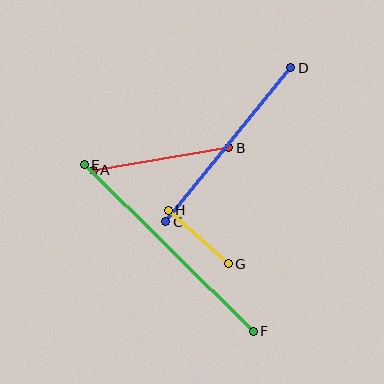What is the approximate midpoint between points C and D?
The midpoint is at approximately (228, 145) pixels.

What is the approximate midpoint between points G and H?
The midpoint is at approximately (198, 237) pixels.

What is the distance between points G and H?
The distance is approximately 80 pixels.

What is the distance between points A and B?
The distance is approximately 138 pixels.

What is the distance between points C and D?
The distance is approximately 198 pixels.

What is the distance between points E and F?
The distance is approximately 237 pixels.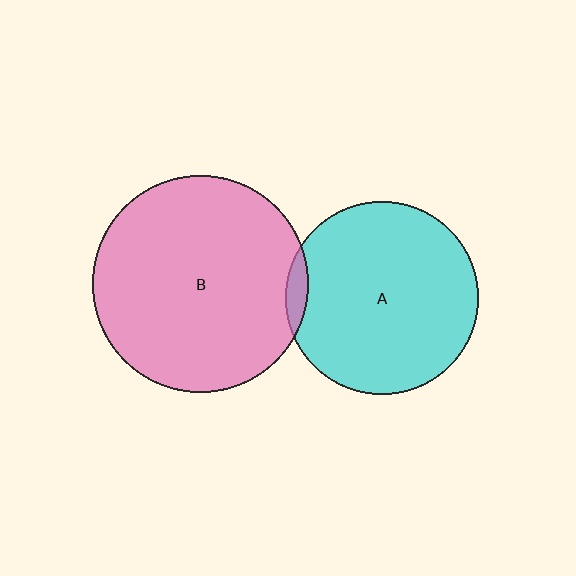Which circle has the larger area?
Circle B (pink).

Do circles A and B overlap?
Yes.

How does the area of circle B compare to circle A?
Approximately 1.3 times.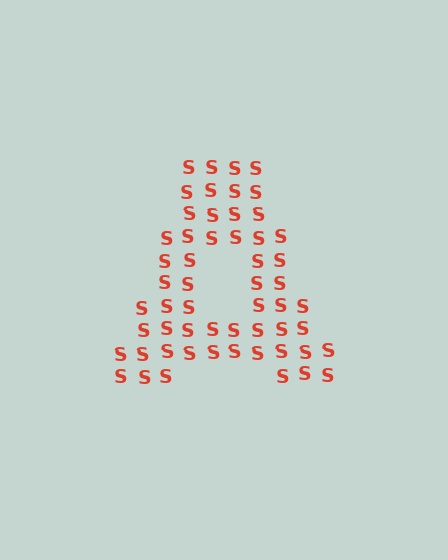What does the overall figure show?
The overall figure shows the letter A.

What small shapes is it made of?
It is made of small letter S's.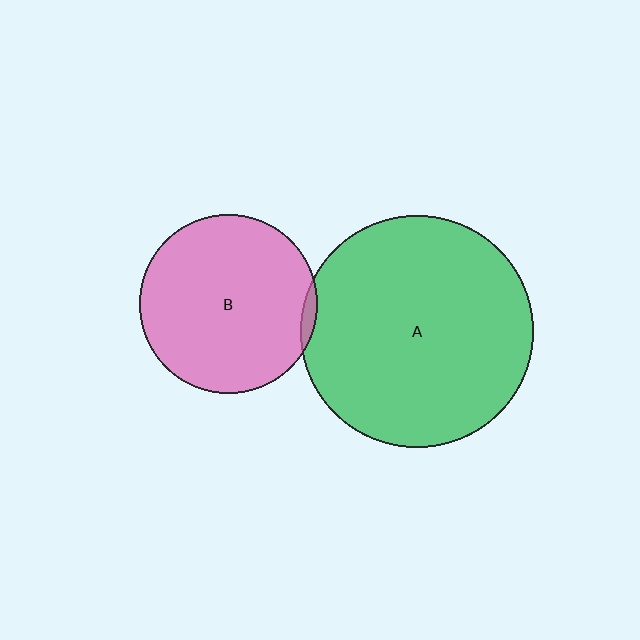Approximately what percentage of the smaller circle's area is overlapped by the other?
Approximately 5%.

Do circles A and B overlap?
Yes.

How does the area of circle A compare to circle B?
Approximately 1.7 times.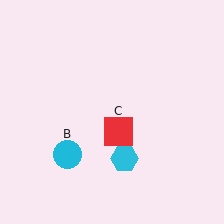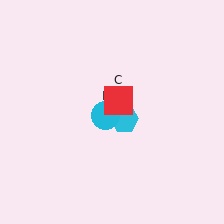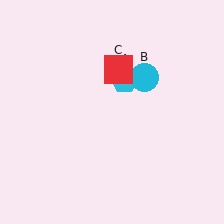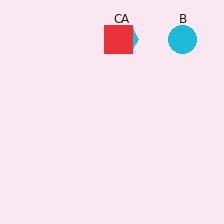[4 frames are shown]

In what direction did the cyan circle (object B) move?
The cyan circle (object B) moved up and to the right.